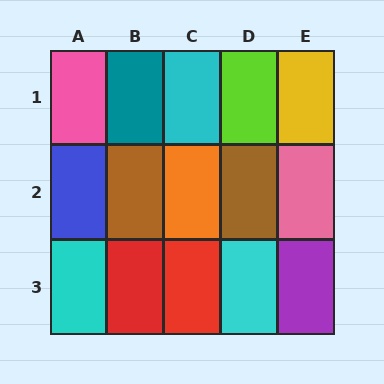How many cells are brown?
2 cells are brown.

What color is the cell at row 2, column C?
Orange.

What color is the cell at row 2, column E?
Pink.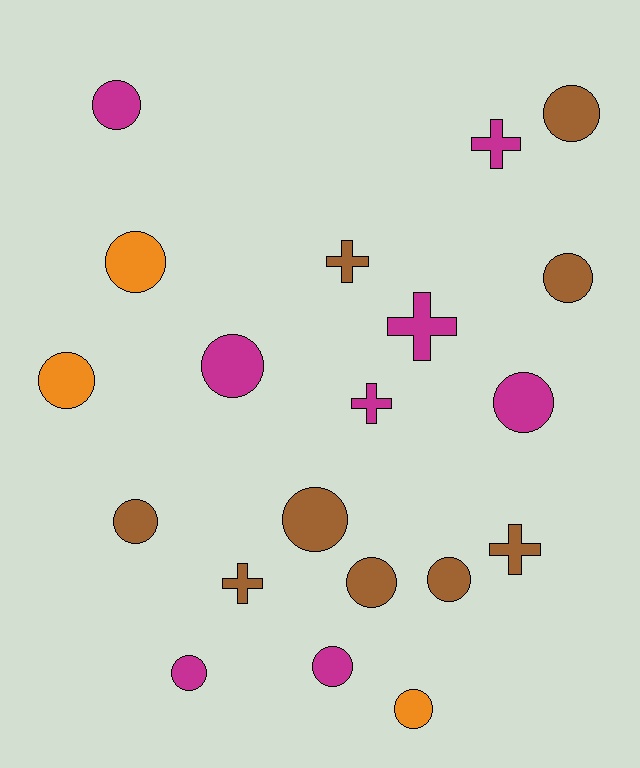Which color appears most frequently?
Brown, with 9 objects.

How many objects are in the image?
There are 20 objects.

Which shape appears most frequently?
Circle, with 14 objects.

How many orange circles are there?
There are 3 orange circles.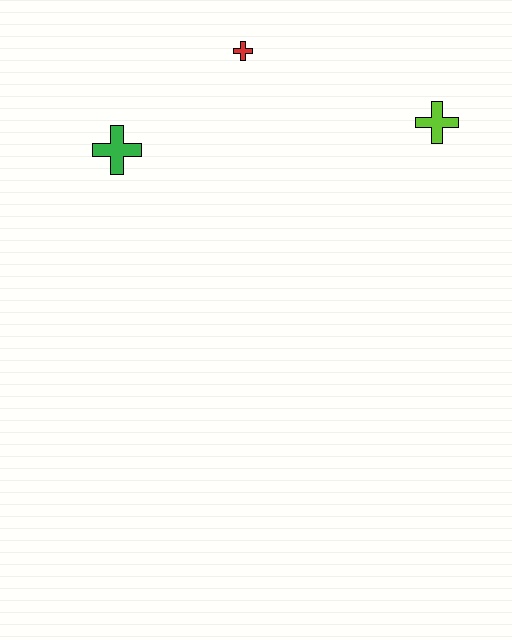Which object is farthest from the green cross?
The lime cross is farthest from the green cross.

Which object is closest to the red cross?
The green cross is closest to the red cross.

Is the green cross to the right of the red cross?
No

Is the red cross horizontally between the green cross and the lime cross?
Yes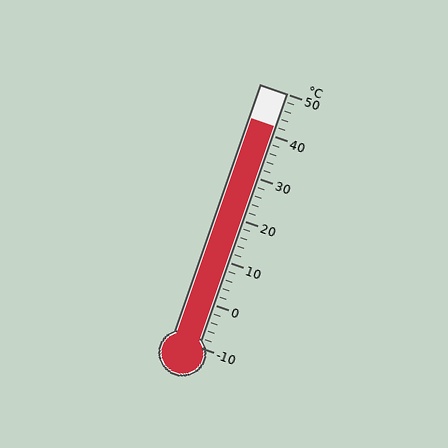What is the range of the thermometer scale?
The thermometer scale ranges from -10°C to 50°C.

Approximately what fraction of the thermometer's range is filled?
The thermometer is filled to approximately 85% of its range.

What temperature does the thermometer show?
The thermometer shows approximately 42°C.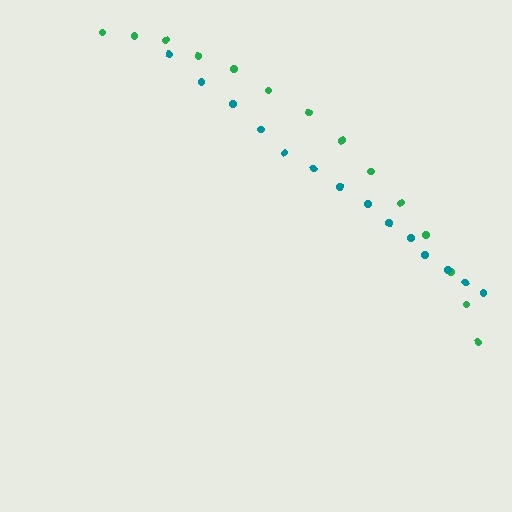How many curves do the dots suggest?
There are 2 distinct paths.